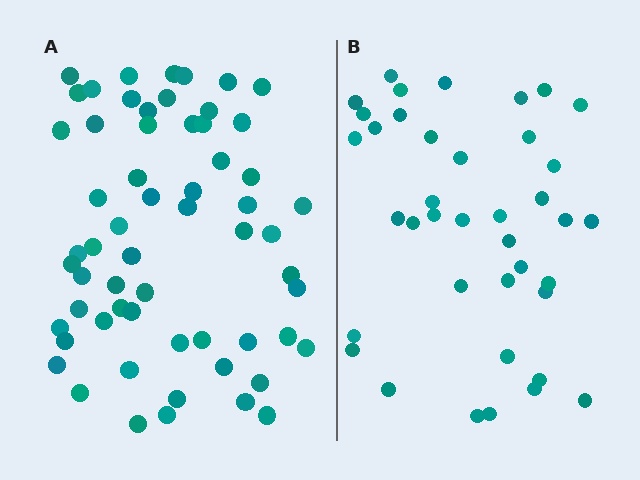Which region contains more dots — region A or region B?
Region A (the left region) has more dots.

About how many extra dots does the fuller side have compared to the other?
Region A has approximately 20 more dots than region B.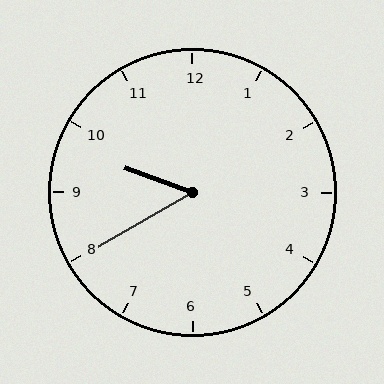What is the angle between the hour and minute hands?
Approximately 50 degrees.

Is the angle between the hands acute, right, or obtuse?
It is acute.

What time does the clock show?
9:40.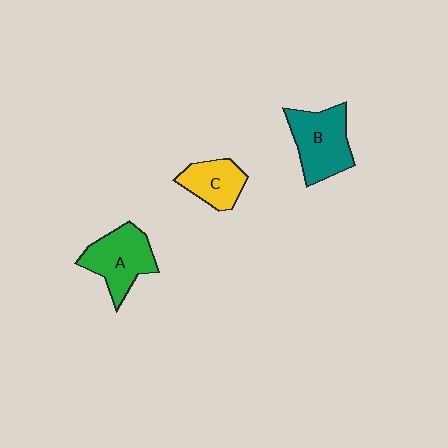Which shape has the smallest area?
Shape C (yellow).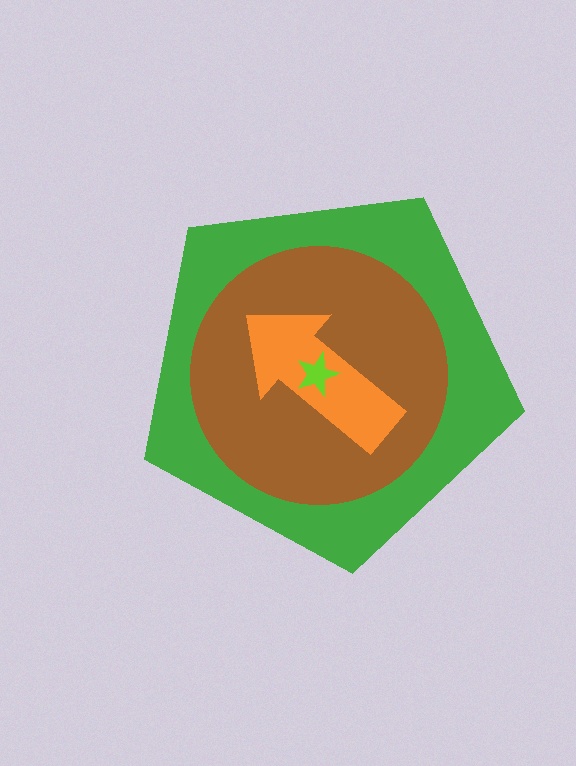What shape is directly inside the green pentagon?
The brown circle.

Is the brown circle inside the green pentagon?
Yes.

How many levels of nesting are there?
4.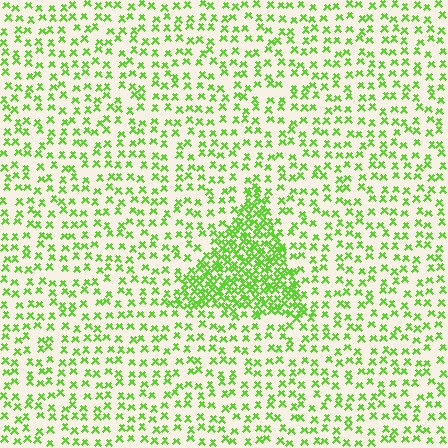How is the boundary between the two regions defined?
The boundary is defined by a change in element density (approximately 2.7x ratio). All elements are the same color, size, and shape.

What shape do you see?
I see a triangle.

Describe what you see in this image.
The image contains small lime elements arranged at two different densities. A triangle-shaped region is visible where the elements are more densely packed than the surrounding area.